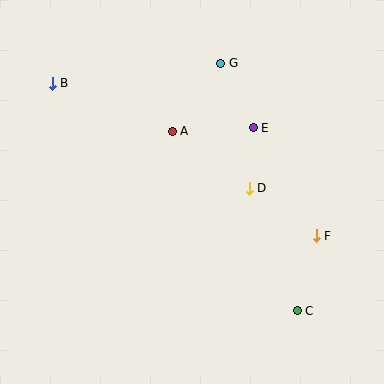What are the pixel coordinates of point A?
Point A is at (172, 131).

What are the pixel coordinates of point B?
Point B is at (52, 83).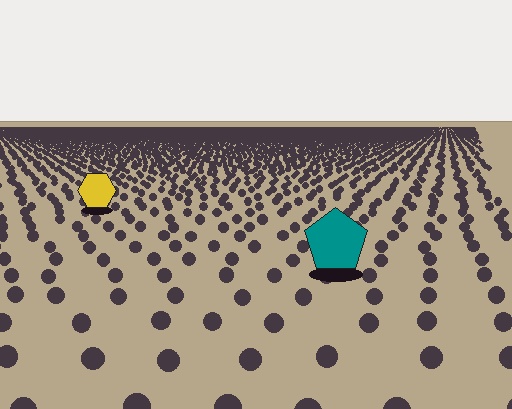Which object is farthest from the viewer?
The yellow hexagon is farthest from the viewer. It appears smaller and the ground texture around it is denser.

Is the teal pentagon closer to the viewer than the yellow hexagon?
Yes. The teal pentagon is closer — you can tell from the texture gradient: the ground texture is coarser near it.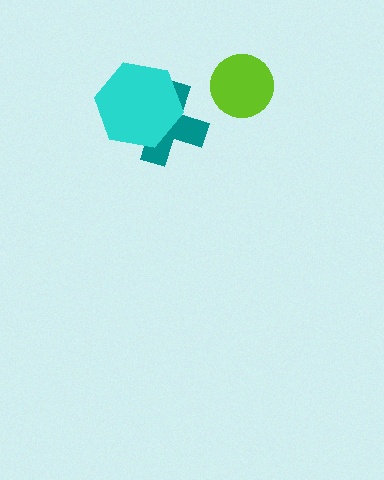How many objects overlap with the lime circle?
0 objects overlap with the lime circle.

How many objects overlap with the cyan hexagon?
1 object overlaps with the cyan hexagon.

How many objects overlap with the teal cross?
1 object overlaps with the teal cross.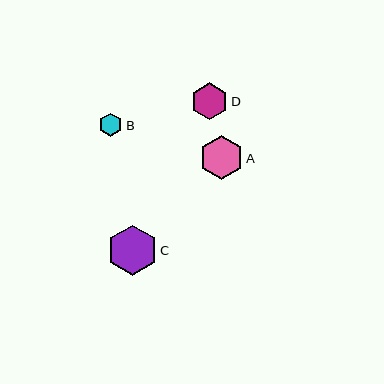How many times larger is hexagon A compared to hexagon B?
Hexagon A is approximately 1.9 times the size of hexagon B.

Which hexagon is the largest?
Hexagon C is the largest with a size of approximately 50 pixels.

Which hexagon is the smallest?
Hexagon B is the smallest with a size of approximately 23 pixels.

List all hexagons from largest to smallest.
From largest to smallest: C, A, D, B.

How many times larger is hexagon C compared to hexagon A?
Hexagon C is approximately 1.1 times the size of hexagon A.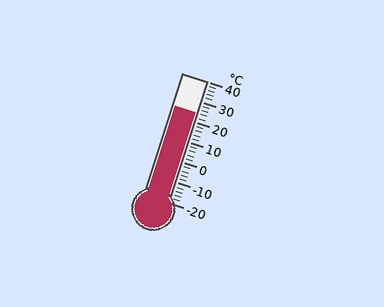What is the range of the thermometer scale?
The thermometer scale ranges from -20°C to 40°C.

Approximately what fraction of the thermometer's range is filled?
The thermometer is filled to approximately 75% of its range.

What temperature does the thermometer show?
The thermometer shows approximately 24°C.